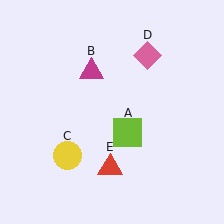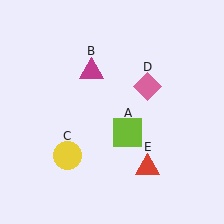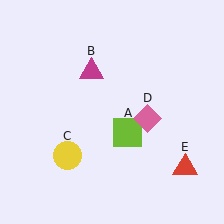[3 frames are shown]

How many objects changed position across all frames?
2 objects changed position: pink diamond (object D), red triangle (object E).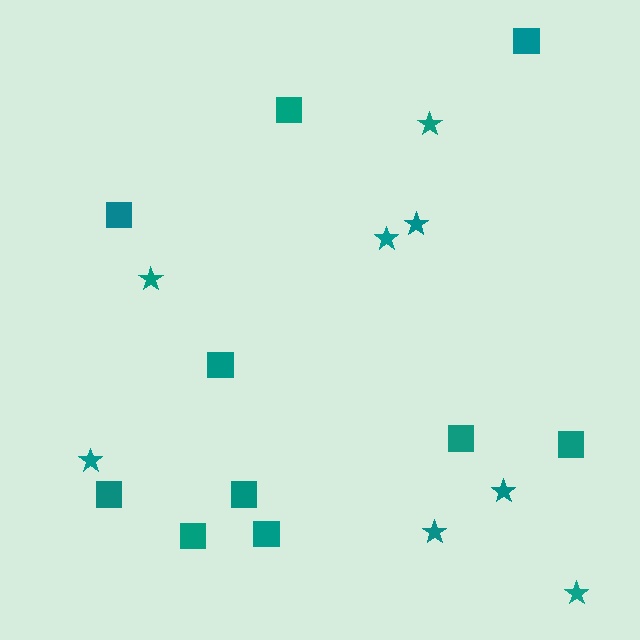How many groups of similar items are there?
There are 2 groups: one group of squares (10) and one group of stars (8).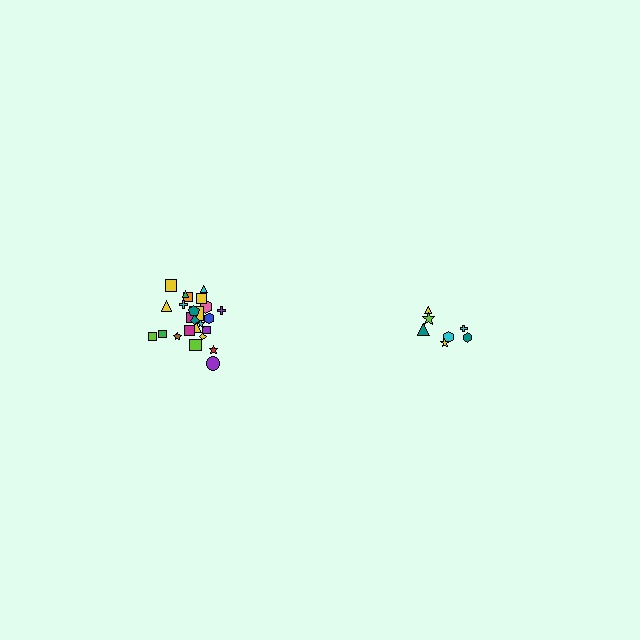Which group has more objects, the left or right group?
The left group.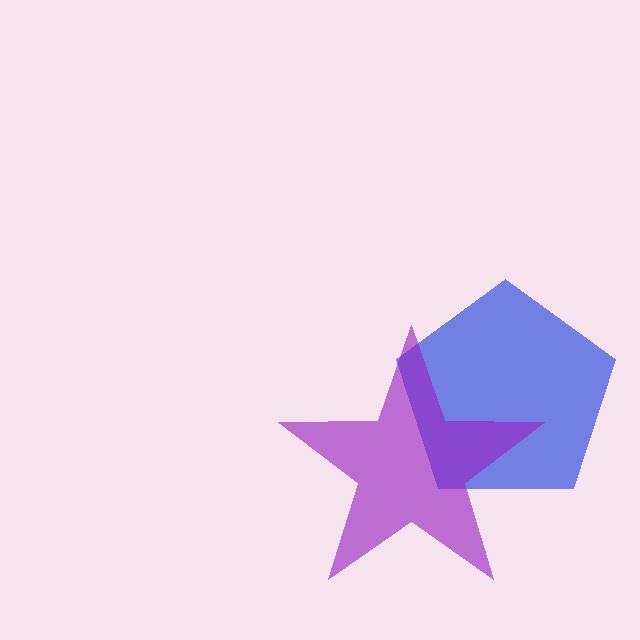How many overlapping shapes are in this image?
There are 2 overlapping shapes in the image.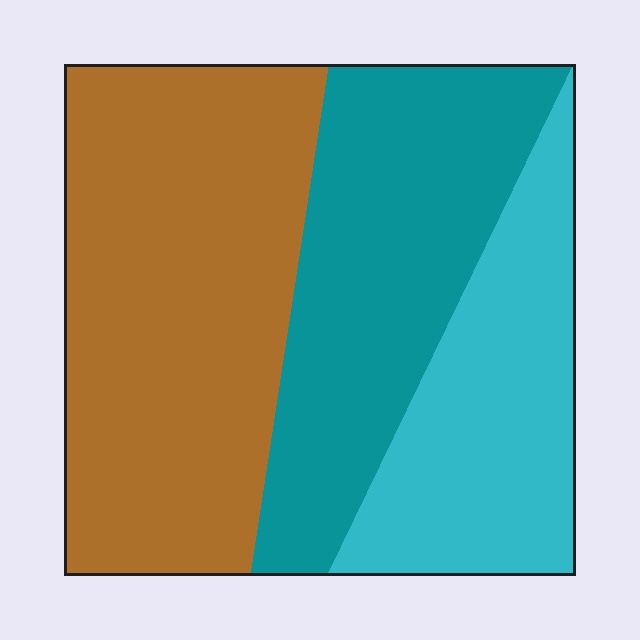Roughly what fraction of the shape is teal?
Teal takes up about one third (1/3) of the shape.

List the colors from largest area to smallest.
From largest to smallest: brown, teal, cyan.